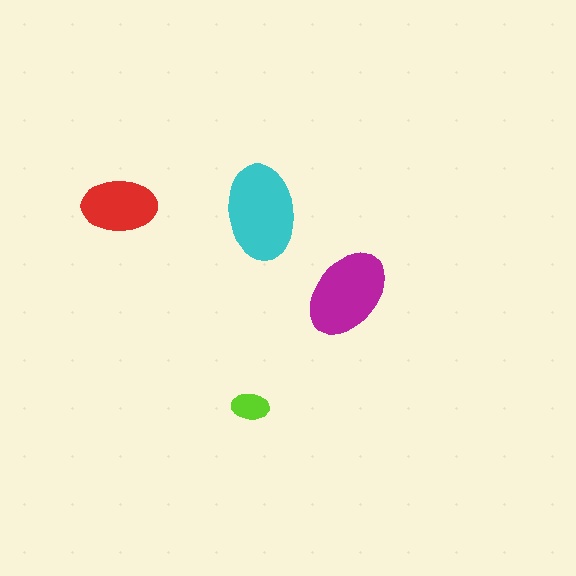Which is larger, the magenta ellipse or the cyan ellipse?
The cyan one.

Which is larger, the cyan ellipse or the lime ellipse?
The cyan one.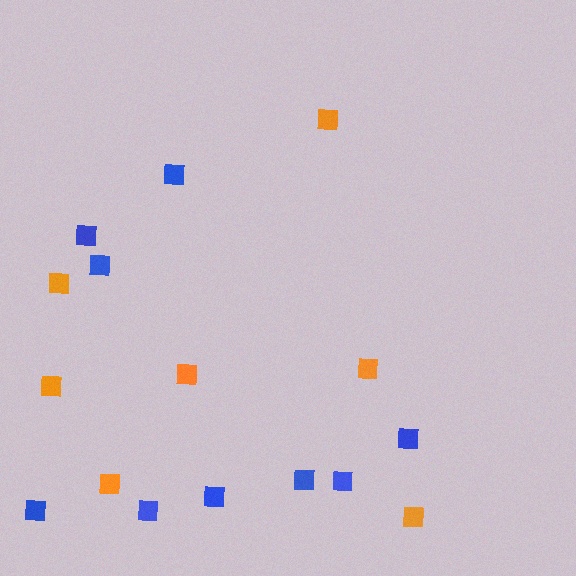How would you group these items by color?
There are 2 groups: one group of orange squares (7) and one group of blue squares (9).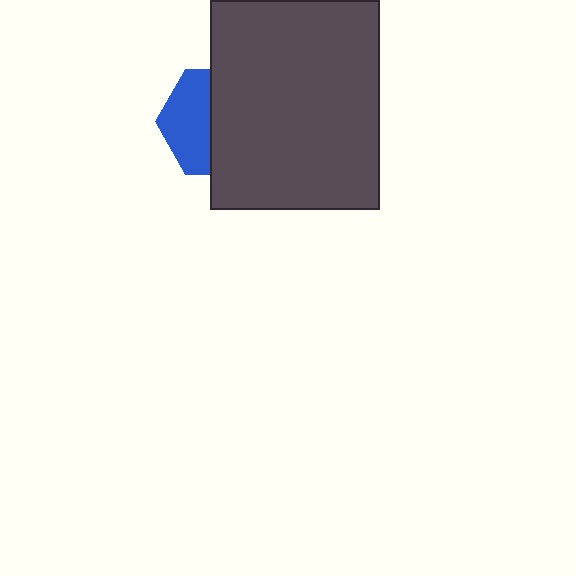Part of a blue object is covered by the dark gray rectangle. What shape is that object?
It is a hexagon.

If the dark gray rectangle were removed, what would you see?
You would see the complete blue hexagon.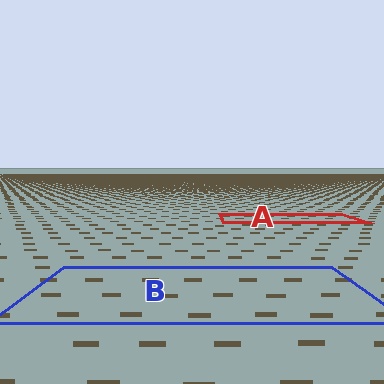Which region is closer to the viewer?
Region B is closer. The texture elements there are larger and more spread out.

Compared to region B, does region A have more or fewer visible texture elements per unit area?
Region A has more texture elements per unit area — they are packed more densely because it is farther away.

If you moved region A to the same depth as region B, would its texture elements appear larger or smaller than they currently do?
They would appear larger. At a closer depth, the same texture elements are projected at a bigger on-screen size.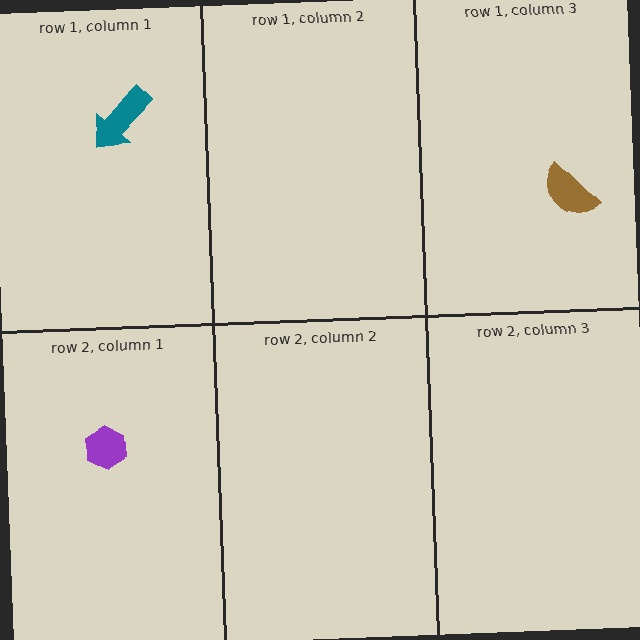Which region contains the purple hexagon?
The row 2, column 1 region.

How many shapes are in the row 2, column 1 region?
1.